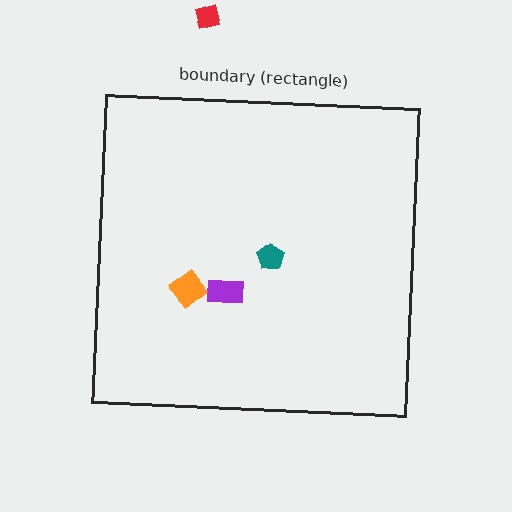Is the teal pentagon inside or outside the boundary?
Inside.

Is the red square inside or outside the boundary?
Outside.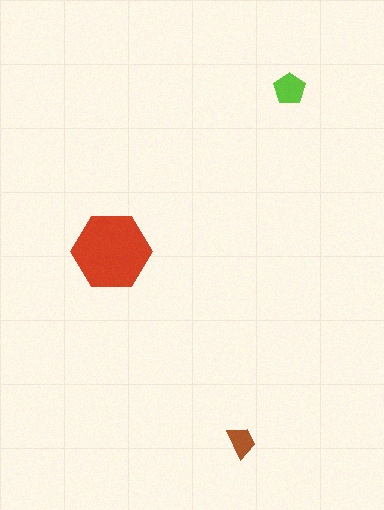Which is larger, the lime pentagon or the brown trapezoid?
The lime pentagon.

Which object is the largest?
The red hexagon.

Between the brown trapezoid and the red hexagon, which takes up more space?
The red hexagon.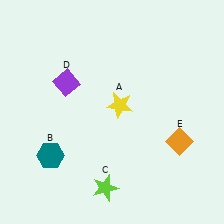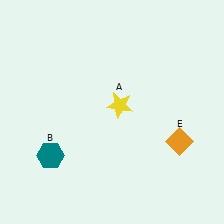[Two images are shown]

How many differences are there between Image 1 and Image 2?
There are 2 differences between the two images.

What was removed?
The lime star (C), the purple diamond (D) were removed in Image 2.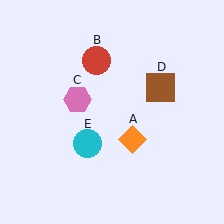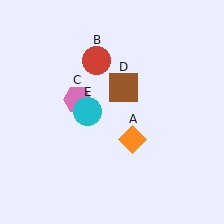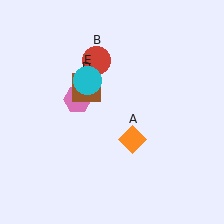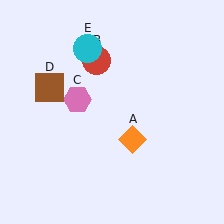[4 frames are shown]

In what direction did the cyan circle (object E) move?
The cyan circle (object E) moved up.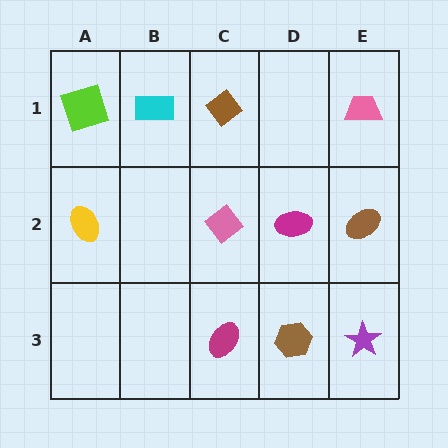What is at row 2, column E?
A brown ellipse.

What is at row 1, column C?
A brown diamond.